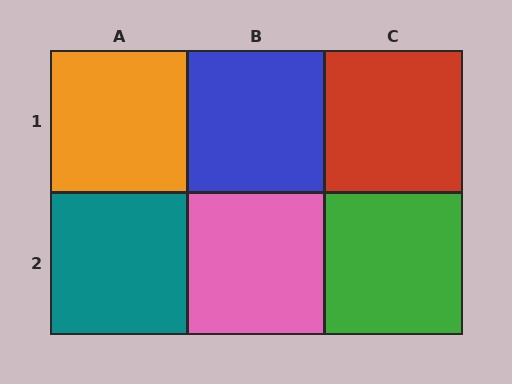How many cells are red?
1 cell is red.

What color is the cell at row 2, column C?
Green.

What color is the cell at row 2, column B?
Pink.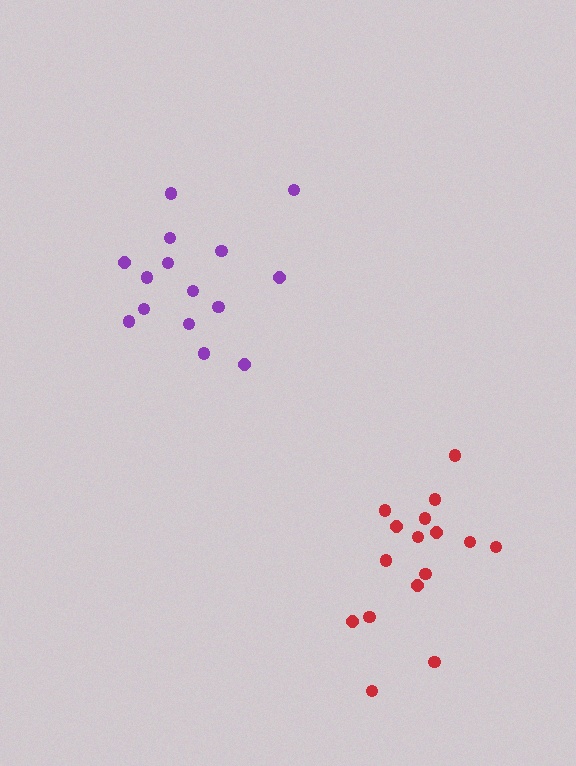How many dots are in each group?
Group 1: 15 dots, Group 2: 16 dots (31 total).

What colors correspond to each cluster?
The clusters are colored: purple, red.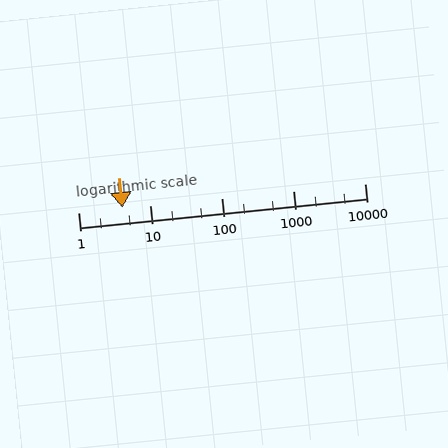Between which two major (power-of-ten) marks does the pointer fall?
The pointer is between 1 and 10.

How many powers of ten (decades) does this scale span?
The scale spans 4 decades, from 1 to 10000.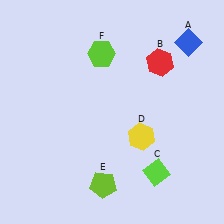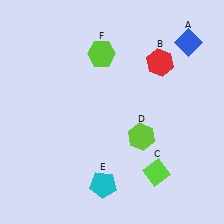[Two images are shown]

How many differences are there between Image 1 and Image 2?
There are 2 differences between the two images.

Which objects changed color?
D changed from yellow to lime. E changed from lime to cyan.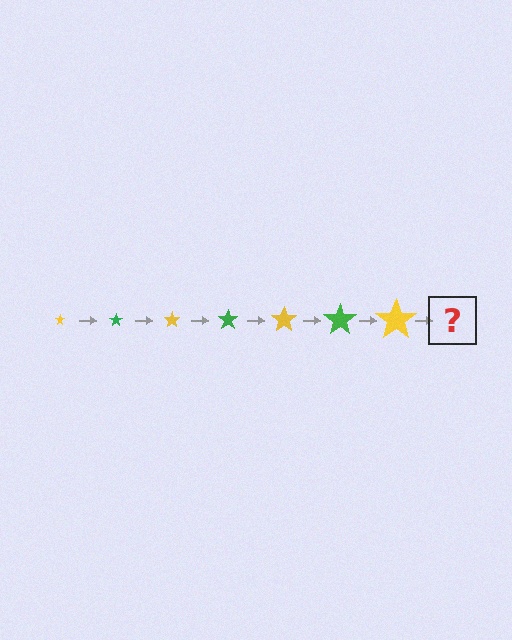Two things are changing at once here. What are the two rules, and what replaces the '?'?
The two rules are that the star grows larger each step and the color cycles through yellow and green. The '?' should be a green star, larger than the previous one.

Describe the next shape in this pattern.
It should be a green star, larger than the previous one.